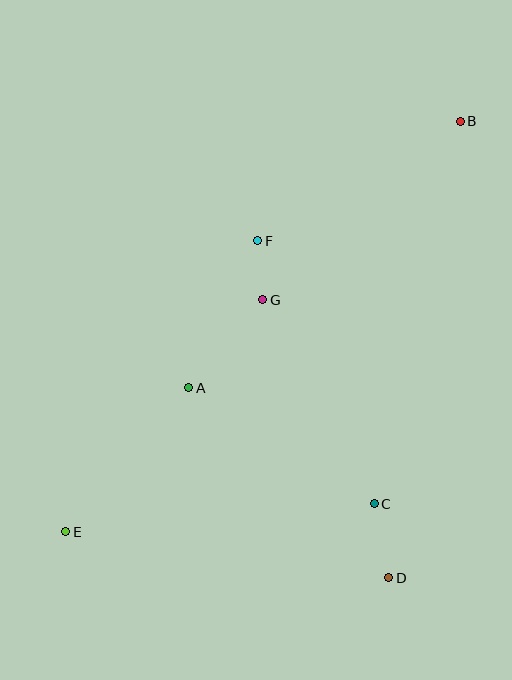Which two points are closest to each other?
Points F and G are closest to each other.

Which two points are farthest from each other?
Points B and E are farthest from each other.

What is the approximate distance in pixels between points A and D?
The distance between A and D is approximately 276 pixels.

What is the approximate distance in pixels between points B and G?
The distance between B and G is approximately 266 pixels.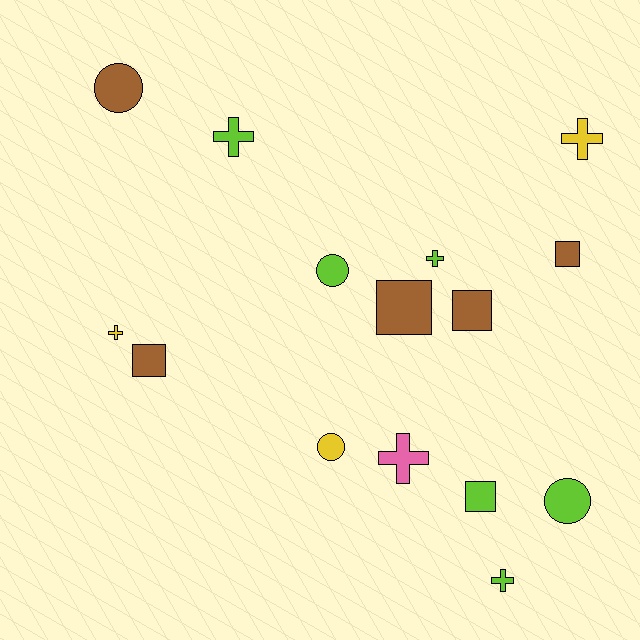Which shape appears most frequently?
Cross, with 6 objects.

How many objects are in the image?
There are 15 objects.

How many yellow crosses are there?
There are 2 yellow crosses.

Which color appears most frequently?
Lime, with 6 objects.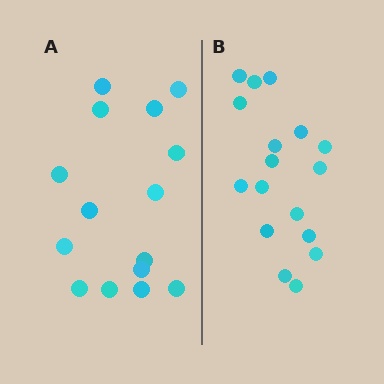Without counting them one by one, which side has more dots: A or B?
Region B (the right region) has more dots.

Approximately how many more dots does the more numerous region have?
Region B has just a few more — roughly 2 or 3 more dots than region A.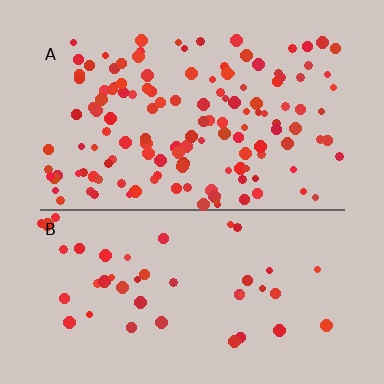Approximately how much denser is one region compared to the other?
Approximately 3.0× — region A over region B.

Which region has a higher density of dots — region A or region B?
A (the top).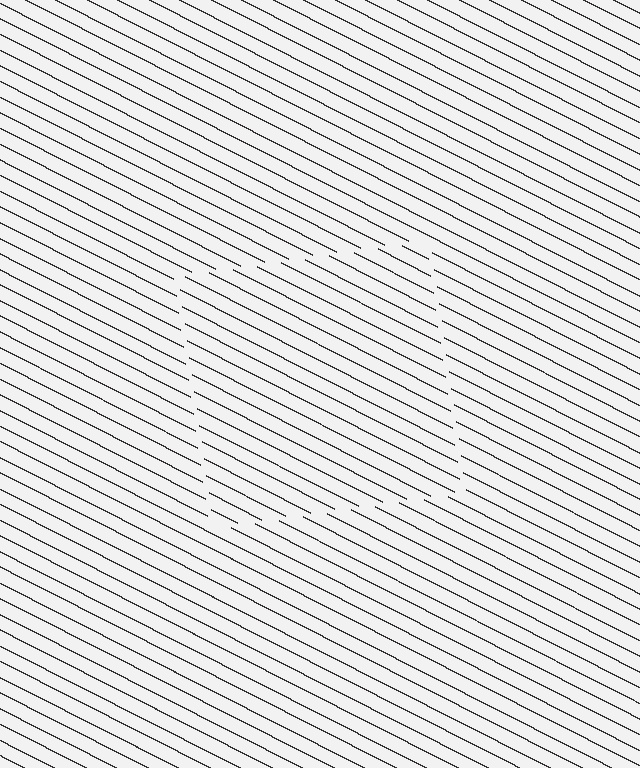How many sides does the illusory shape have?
4 sides — the line-ends trace a square.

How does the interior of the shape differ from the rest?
The interior of the shape contains the same grating, shifted by half a period — the contour is defined by the phase discontinuity where line-ends from the inner and outer gratings abut.